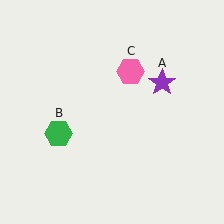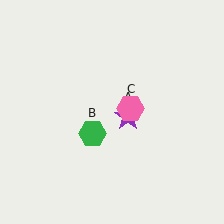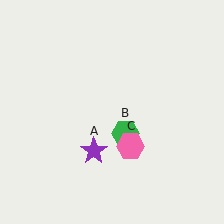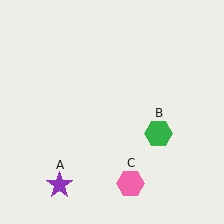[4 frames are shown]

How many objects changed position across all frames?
3 objects changed position: purple star (object A), green hexagon (object B), pink hexagon (object C).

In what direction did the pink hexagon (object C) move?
The pink hexagon (object C) moved down.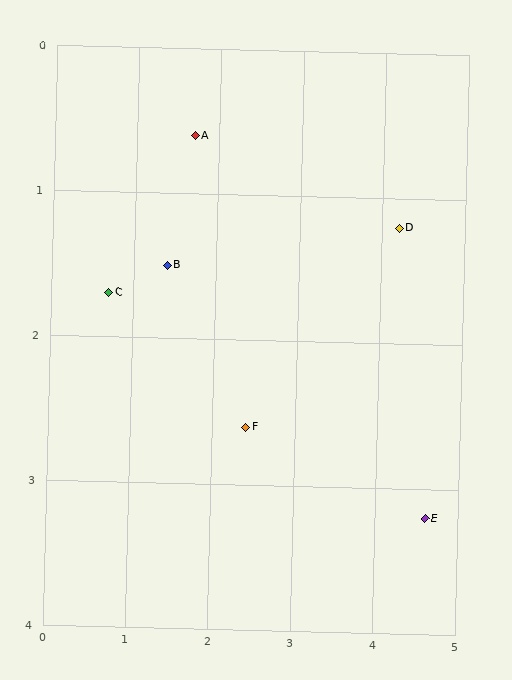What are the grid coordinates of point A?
Point A is at approximately (1.7, 0.6).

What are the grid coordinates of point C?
Point C is at approximately (0.7, 1.7).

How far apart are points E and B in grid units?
Points E and B are about 3.6 grid units apart.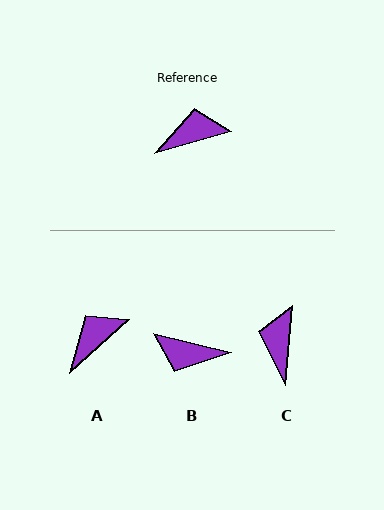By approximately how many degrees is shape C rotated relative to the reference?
Approximately 69 degrees counter-clockwise.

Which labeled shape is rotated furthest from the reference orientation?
B, about 150 degrees away.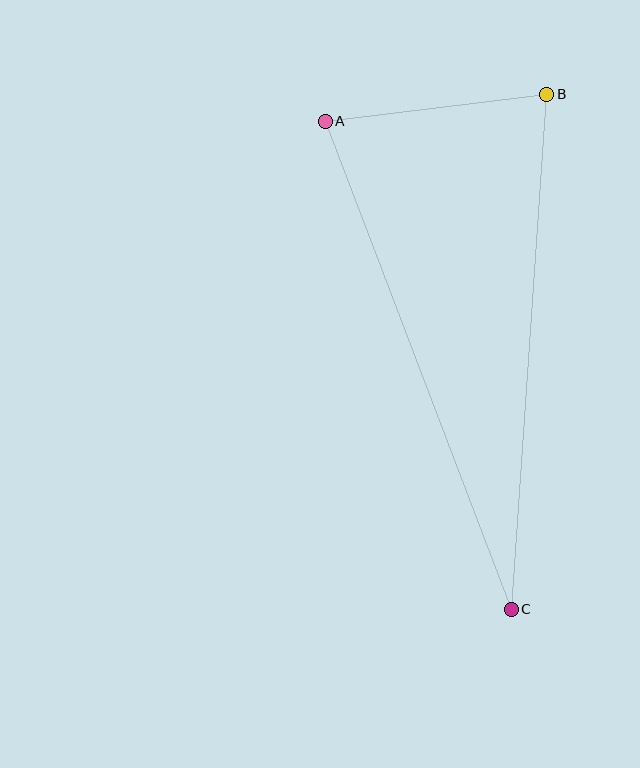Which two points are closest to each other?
Points A and B are closest to each other.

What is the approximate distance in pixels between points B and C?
The distance between B and C is approximately 516 pixels.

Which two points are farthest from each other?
Points A and C are farthest from each other.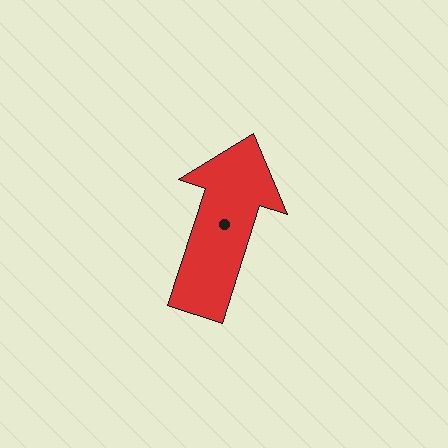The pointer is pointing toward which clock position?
Roughly 1 o'clock.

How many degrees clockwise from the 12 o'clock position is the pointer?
Approximately 18 degrees.